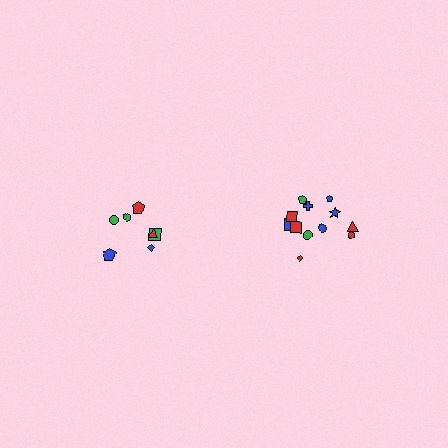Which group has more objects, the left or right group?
The right group.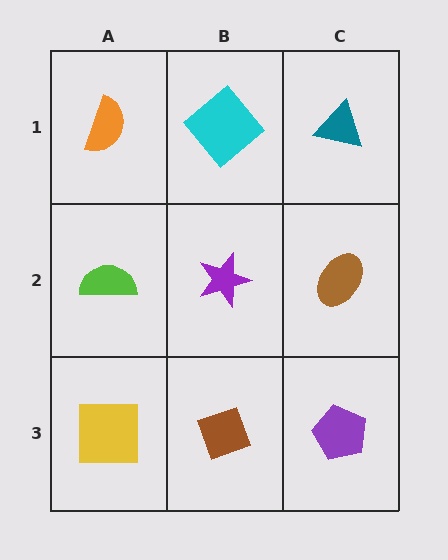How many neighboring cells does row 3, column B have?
3.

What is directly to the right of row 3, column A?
A brown diamond.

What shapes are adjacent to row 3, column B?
A purple star (row 2, column B), a yellow square (row 3, column A), a purple pentagon (row 3, column C).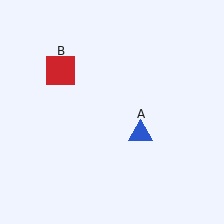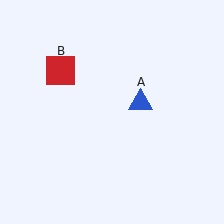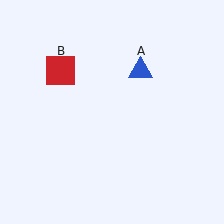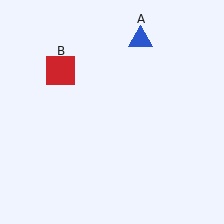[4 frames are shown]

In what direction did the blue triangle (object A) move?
The blue triangle (object A) moved up.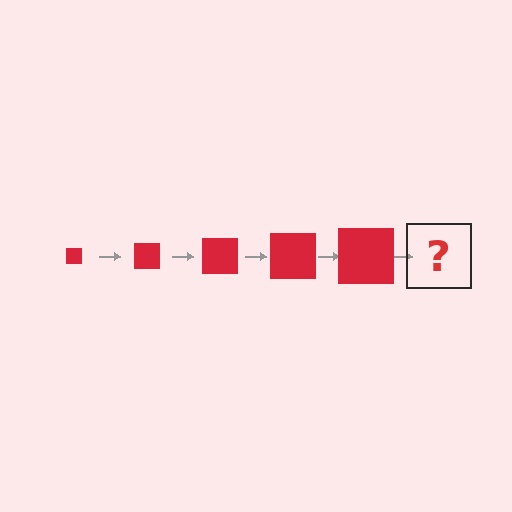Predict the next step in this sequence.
The next step is a red square, larger than the previous one.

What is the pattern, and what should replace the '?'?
The pattern is that the square gets progressively larger each step. The '?' should be a red square, larger than the previous one.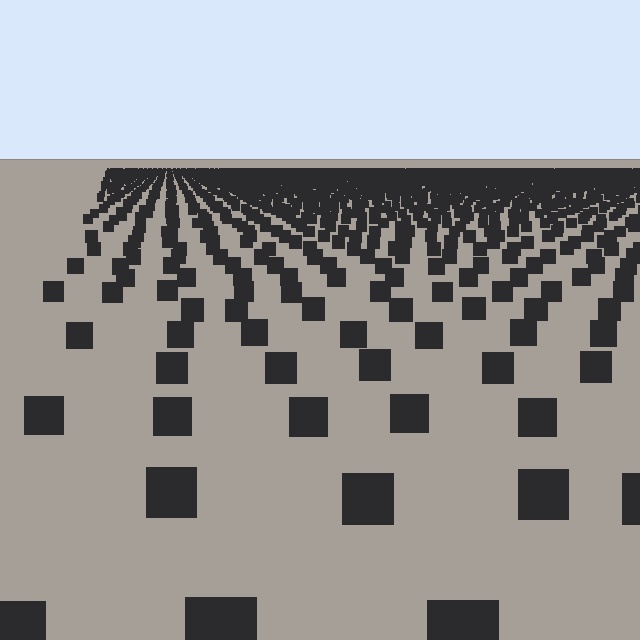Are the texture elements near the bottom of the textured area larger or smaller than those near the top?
Larger. Near the bottom, elements are closer to the viewer and appear at a bigger on-screen size.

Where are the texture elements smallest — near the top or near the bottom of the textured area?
Near the top.